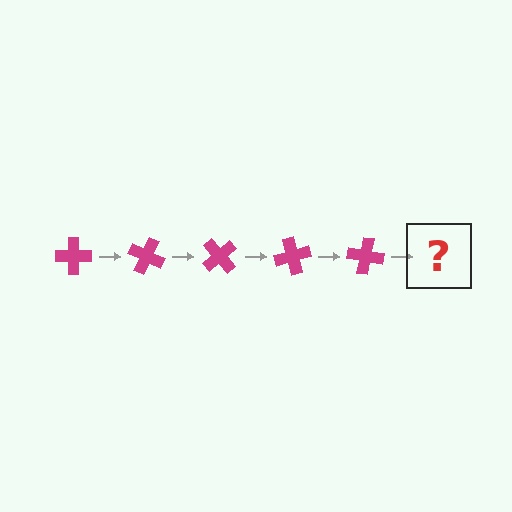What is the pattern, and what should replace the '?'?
The pattern is that the cross rotates 25 degrees each step. The '?' should be a magenta cross rotated 125 degrees.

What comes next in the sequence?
The next element should be a magenta cross rotated 125 degrees.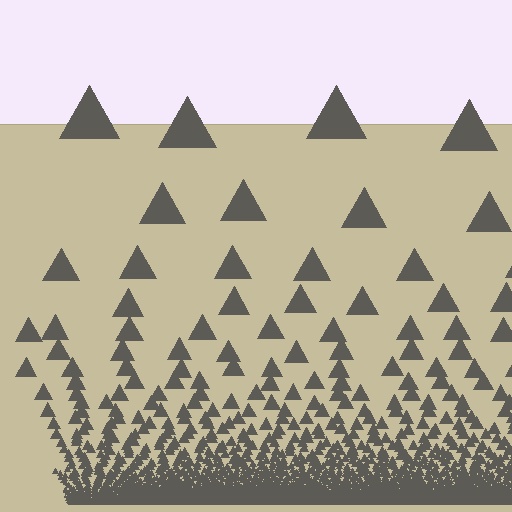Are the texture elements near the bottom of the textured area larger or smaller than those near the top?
Smaller. The gradient is inverted — elements near the bottom are smaller and denser.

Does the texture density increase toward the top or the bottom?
Density increases toward the bottom.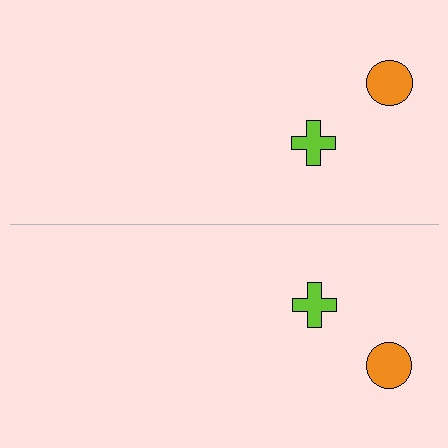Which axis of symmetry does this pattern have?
The pattern has a horizontal axis of symmetry running through the center of the image.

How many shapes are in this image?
There are 4 shapes in this image.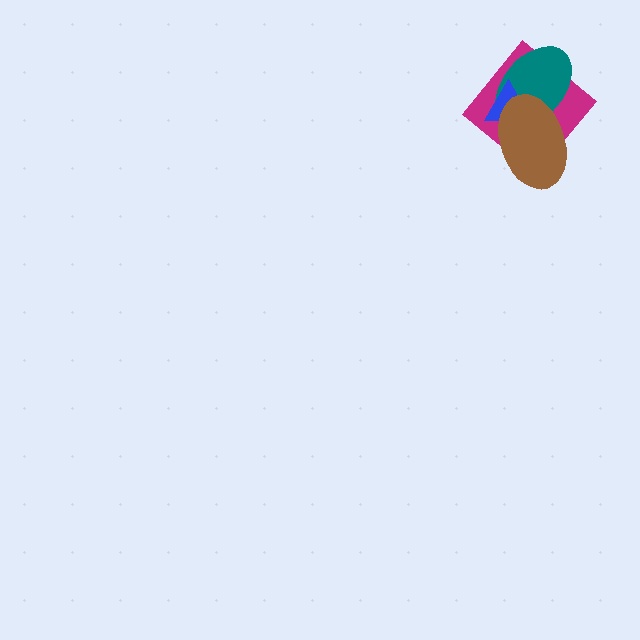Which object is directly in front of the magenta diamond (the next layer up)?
The teal ellipse is directly in front of the magenta diamond.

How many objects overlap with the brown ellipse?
3 objects overlap with the brown ellipse.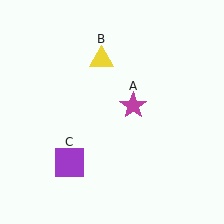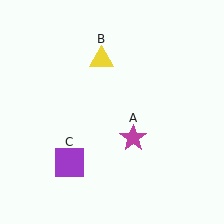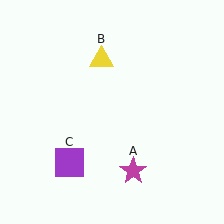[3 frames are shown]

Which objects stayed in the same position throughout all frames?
Yellow triangle (object B) and purple square (object C) remained stationary.